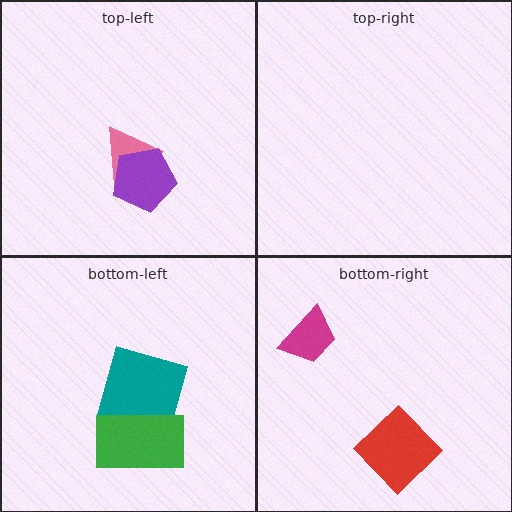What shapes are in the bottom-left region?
The teal square, the green rectangle.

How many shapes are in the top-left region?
2.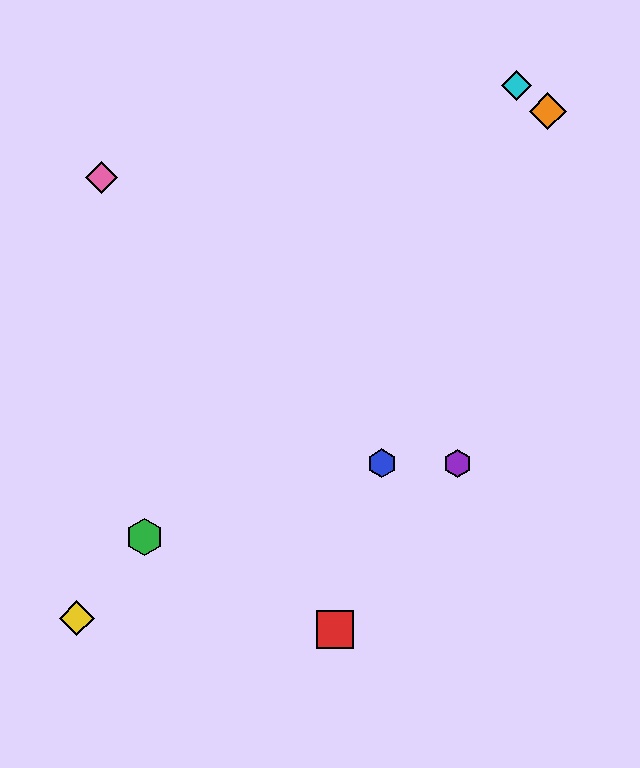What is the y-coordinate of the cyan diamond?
The cyan diamond is at y≈85.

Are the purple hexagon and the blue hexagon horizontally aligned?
Yes, both are at y≈463.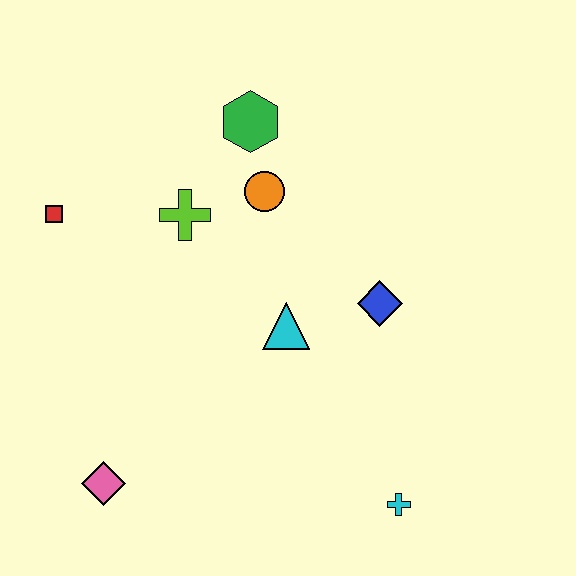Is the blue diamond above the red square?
No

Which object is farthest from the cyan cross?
The red square is farthest from the cyan cross.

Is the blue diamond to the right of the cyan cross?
No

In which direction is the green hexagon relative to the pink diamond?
The green hexagon is above the pink diamond.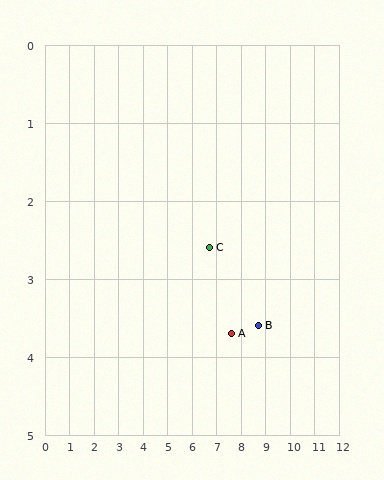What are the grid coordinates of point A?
Point A is at approximately (7.6, 3.7).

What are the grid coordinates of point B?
Point B is at approximately (8.7, 3.6).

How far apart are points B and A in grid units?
Points B and A are about 1.1 grid units apart.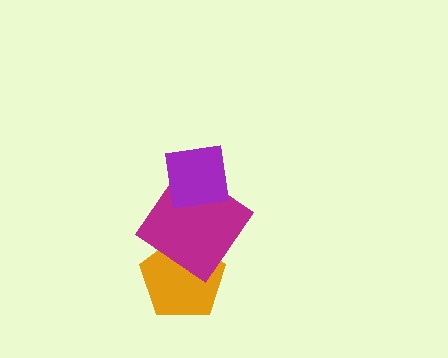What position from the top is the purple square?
The purple square is 1st from the top.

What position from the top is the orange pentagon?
The orange pentagon is 3rd from the top.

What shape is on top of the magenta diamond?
The purple square is on top of the magenta diamond.